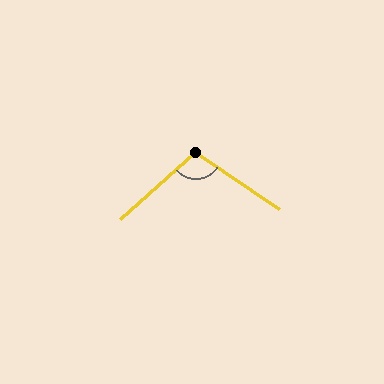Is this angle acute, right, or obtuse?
It is obtuse.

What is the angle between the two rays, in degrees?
Approximately 104 degrees.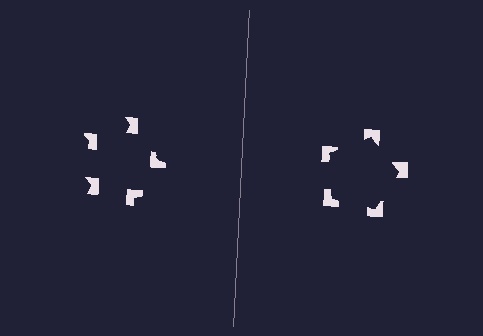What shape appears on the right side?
An illusory pentagon.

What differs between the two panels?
The notched squares are positioned identically on both sides; only the wedge orientations differ. On the right they align to a pentagon; on the left they are misaligned.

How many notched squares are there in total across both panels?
10 — 5 on each side.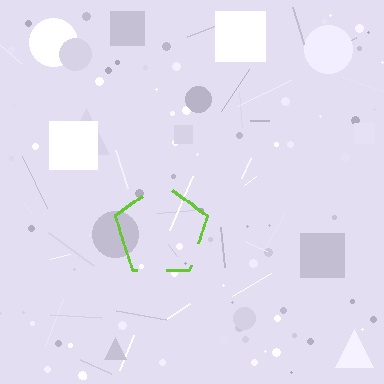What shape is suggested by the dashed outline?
The dashed outline suggests a pentagon.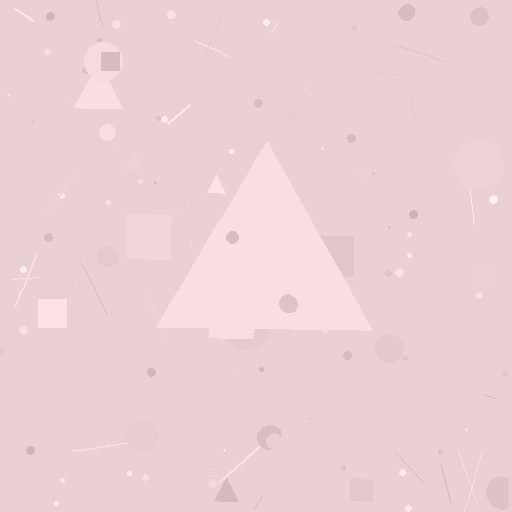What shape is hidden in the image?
A triangle is hidden in the image.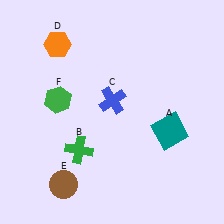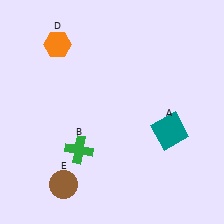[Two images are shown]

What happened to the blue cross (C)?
The blue cross (C) was removed in Image 2. It was in the top-right area of Image 1.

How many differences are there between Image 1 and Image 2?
There are 2 differences between the two images.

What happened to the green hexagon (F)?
The green hexagon (F) was removed in Image 2. It was in the top-left area of Image 1.